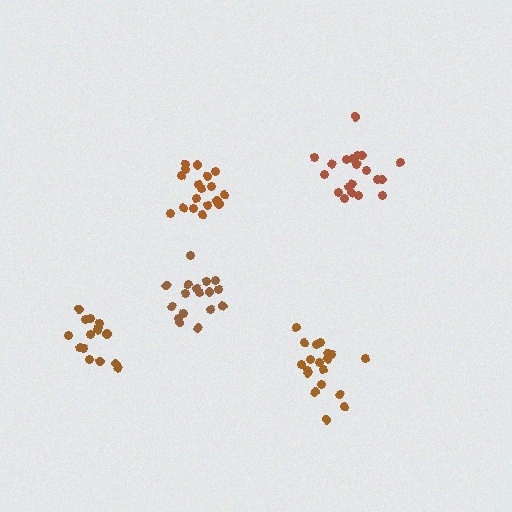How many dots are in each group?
Group 1: 15 dots, Group 2: 18 dots, Group 3: 17 dots, Group 4: 20 dots, Group 5: 19 dots (89 total).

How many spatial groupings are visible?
There are 5 spatial groupings.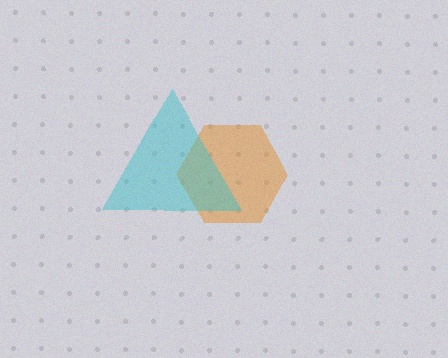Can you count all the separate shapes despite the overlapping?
Yes, there are 2 separate shapes.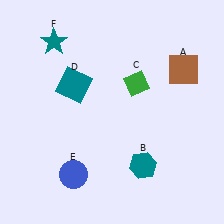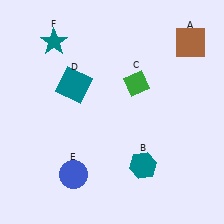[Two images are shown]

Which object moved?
The brown square (A) moved up.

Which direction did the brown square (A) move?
The brown square (A) moved up.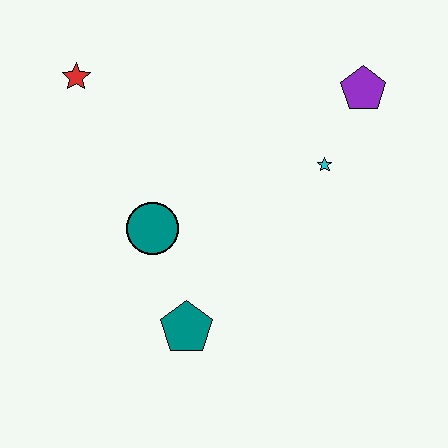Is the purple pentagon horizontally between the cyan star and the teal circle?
No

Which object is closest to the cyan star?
The purple pentagon is closest to the cyan star.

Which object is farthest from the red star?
The purple pentagon is farthest from the red star.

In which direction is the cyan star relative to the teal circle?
The cyan star is to the right of the teal circle.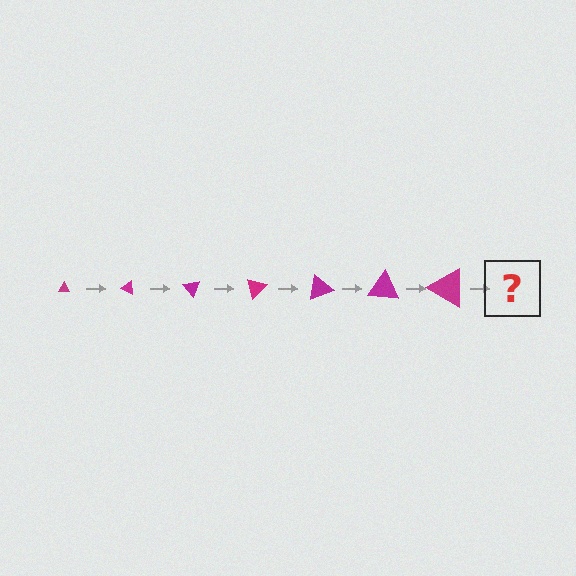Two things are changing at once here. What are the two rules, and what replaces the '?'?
The two rules are that the triangle grows larger each step and it rotates 25 degrees each step. The '?' should be a triangle, larger than the previous one and rotated 175 degrees from the start.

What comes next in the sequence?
The next element should be a triangle, larger than the previous one and rotated 175 degrees from the start.